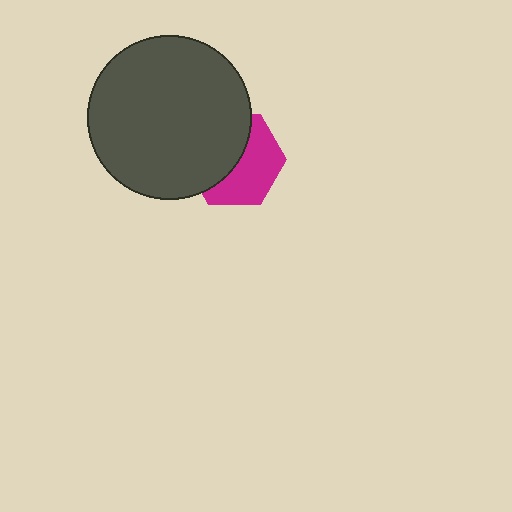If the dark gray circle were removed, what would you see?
You would see the complete magenta hexagon.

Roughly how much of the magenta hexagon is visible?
About half of it is visible (roughly 50%).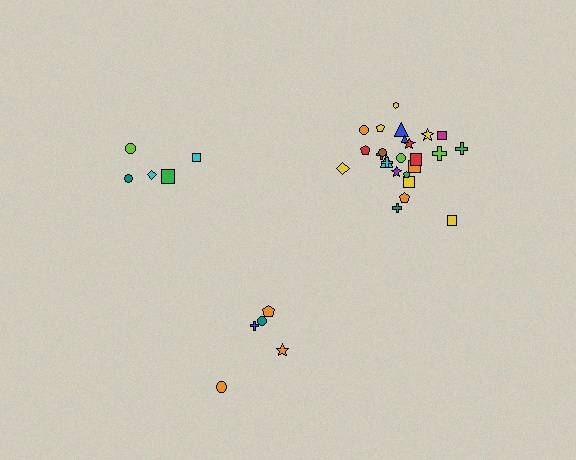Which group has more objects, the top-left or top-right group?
The top-right group.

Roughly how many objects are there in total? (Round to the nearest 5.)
Roughly 35 objects in total.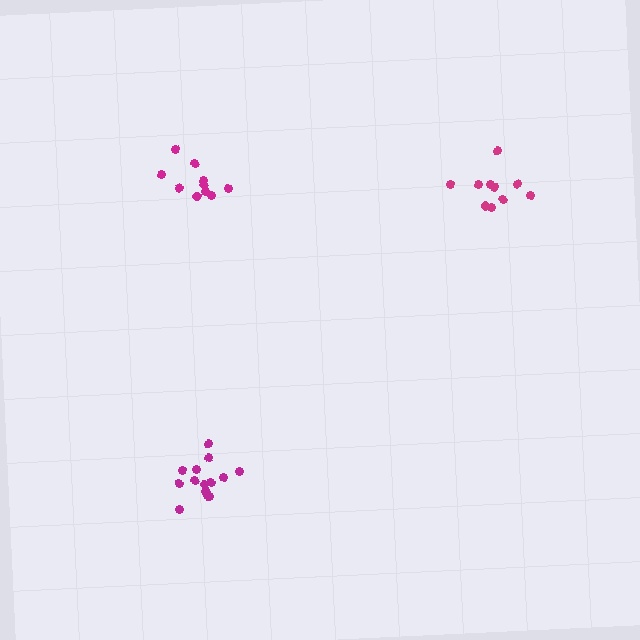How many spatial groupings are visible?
There are 3 spatial groupings.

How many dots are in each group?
Group 1: 10 dots, Group 2: 11 dots, Group 3: 14 dots (35 total).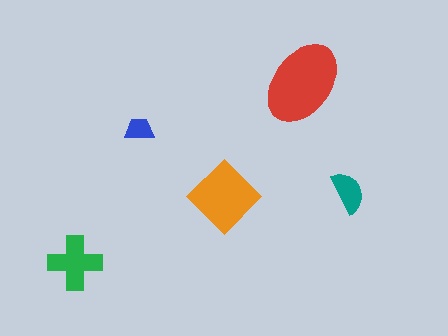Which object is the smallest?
The blue trapezoid.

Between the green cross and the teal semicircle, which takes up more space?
The green cross.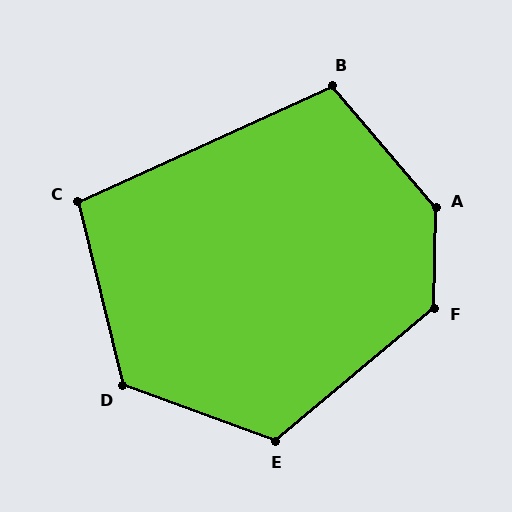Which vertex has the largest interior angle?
A, at approximately 139 degrees.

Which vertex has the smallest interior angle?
C, at approximately 101 degrees.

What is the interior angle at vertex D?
Approximately 123 degrees (obtuse).